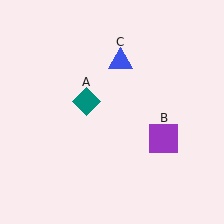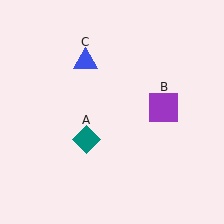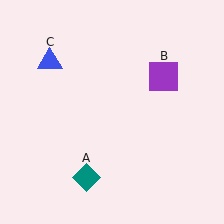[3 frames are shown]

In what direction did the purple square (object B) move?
The purple square (object B) moved up.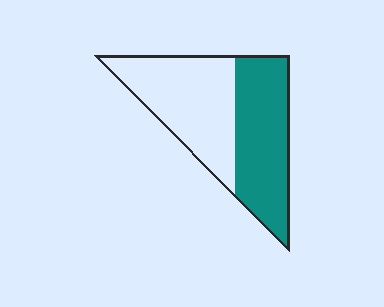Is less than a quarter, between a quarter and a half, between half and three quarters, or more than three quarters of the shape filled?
Between a quarter and a half.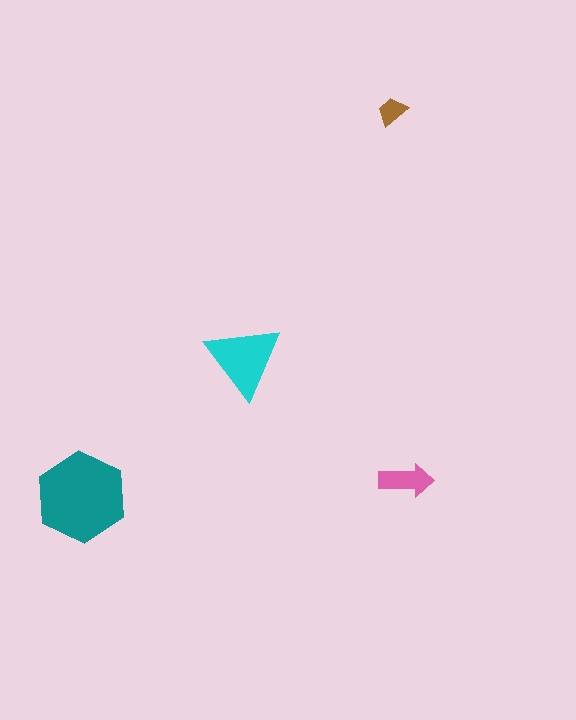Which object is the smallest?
The brown trapezoid.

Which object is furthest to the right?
The pink arrow is rightmost.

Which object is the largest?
The teal hexagon.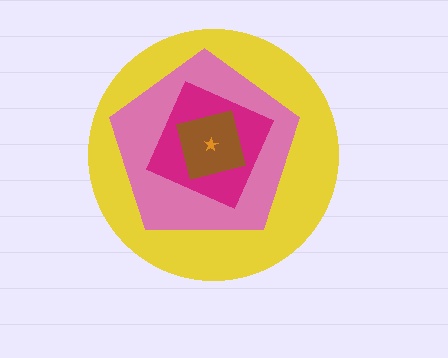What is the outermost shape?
The yellow circle.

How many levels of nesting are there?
5.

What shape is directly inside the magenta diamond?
The brown square.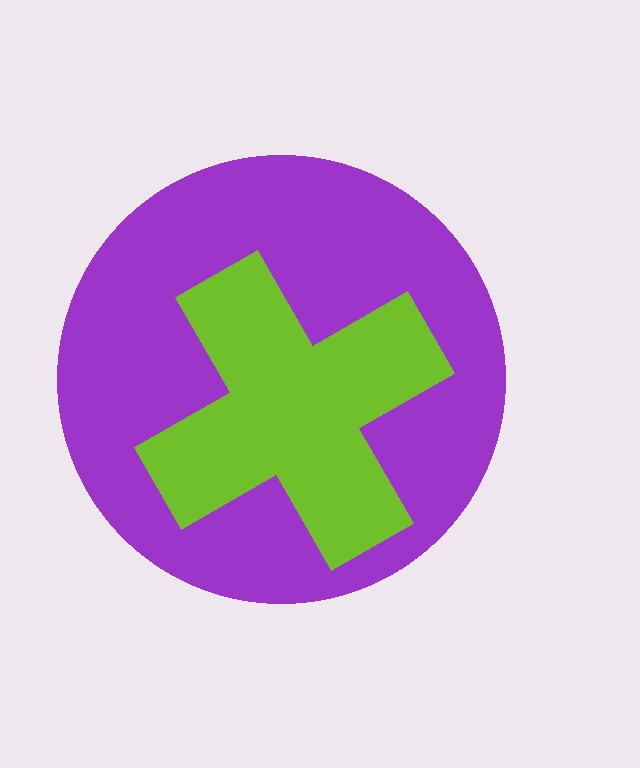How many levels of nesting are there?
2.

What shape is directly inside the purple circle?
The lime cross.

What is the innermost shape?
The lime cross.